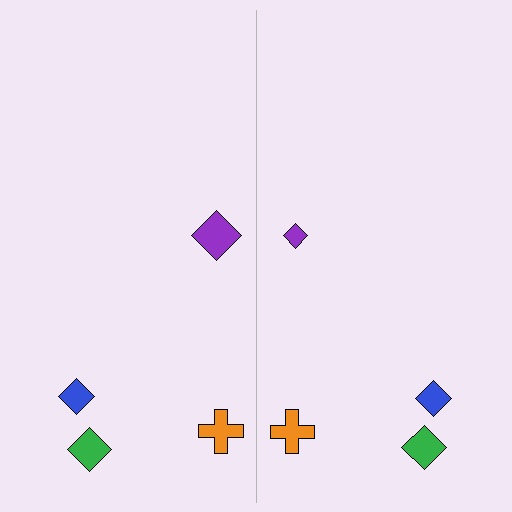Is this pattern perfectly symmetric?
No, the pattern is not perfectly symmetric. The purple diamond on the right side has a different size than its mirror counterpart.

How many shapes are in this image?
There are 8 shapes in this image.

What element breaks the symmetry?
The purple diamond on the right side has a different size than its mirror counterpart.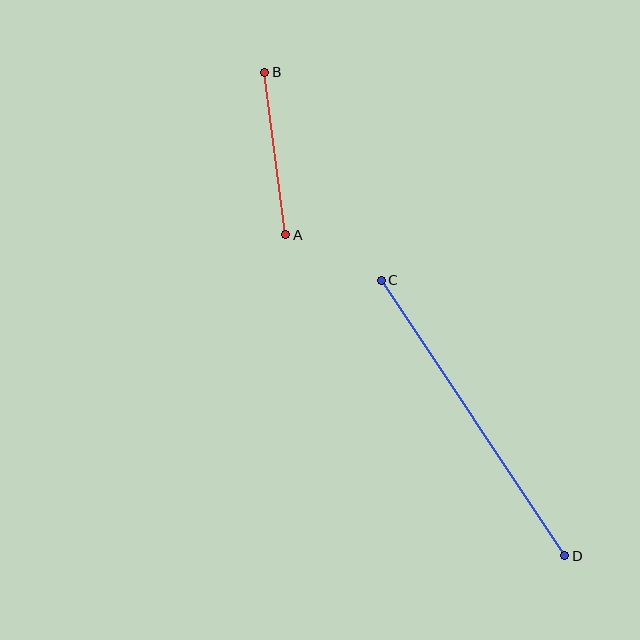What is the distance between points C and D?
The distance is approximately 331 pixels.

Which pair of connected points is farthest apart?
Points C and D are farthest apart.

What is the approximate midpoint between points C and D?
The midpoint is at approximately (473, 418) pixels.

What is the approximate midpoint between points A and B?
The midpoint is at approximately (275, 154) pixels.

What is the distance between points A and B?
The distance is approximately 164 pixels.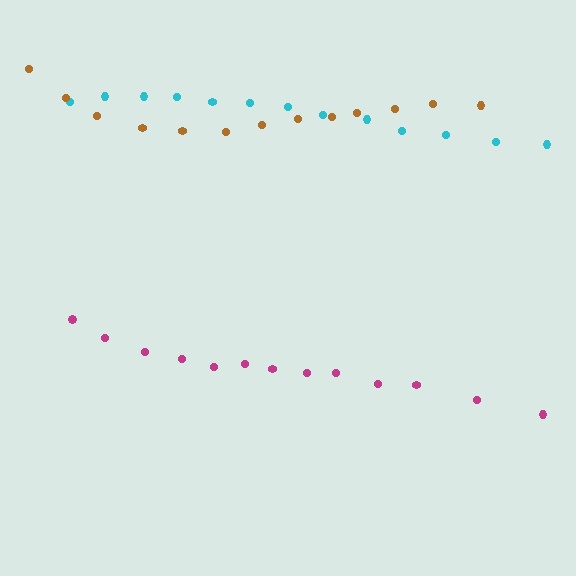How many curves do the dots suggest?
There are 3 distinct paths.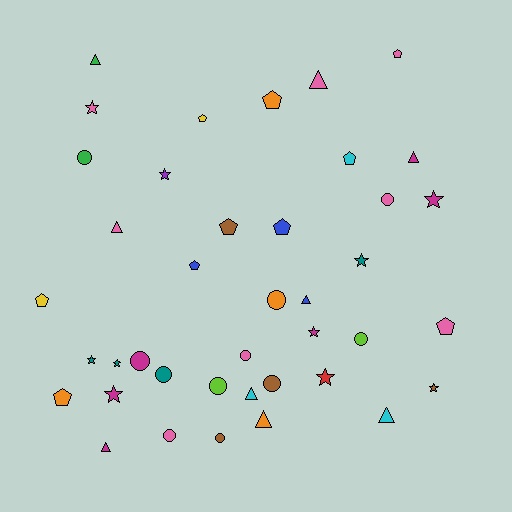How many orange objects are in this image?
There are 4 orange objects.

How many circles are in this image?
There are 11 circles.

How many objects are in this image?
There are 40 objects.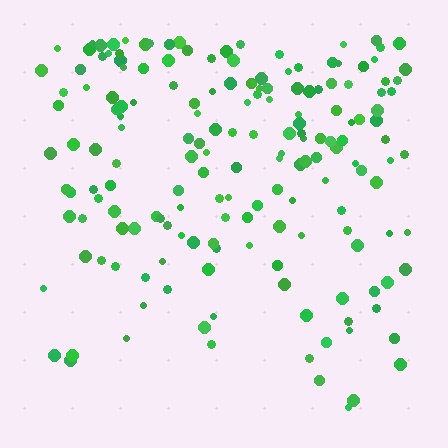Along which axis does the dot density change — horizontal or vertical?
Vertical.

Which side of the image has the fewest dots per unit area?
The bottom.